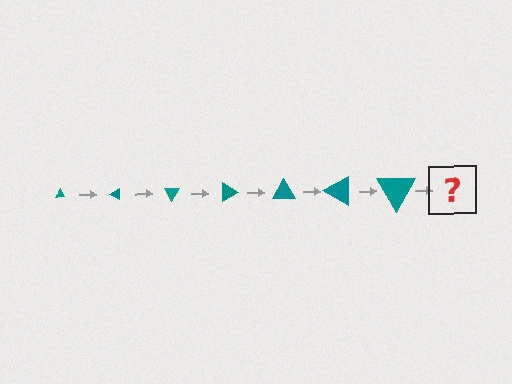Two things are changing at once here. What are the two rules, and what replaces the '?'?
The two rules are that the triangle grows larger each step and it rotates 30 degrees each step. The '?' should be a triangle, larger than the previous one and rotated 210 degrees from the start.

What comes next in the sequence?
The next element should be a triangle, larger than the previous one and rotated 210 degrees from the start.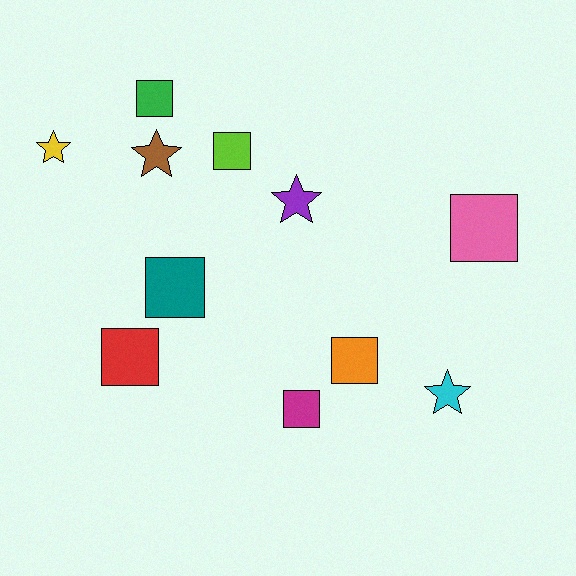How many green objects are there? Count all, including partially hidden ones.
There is 1 green object.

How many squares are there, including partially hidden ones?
There are 7 squares.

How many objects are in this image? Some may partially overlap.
There are 11 objects.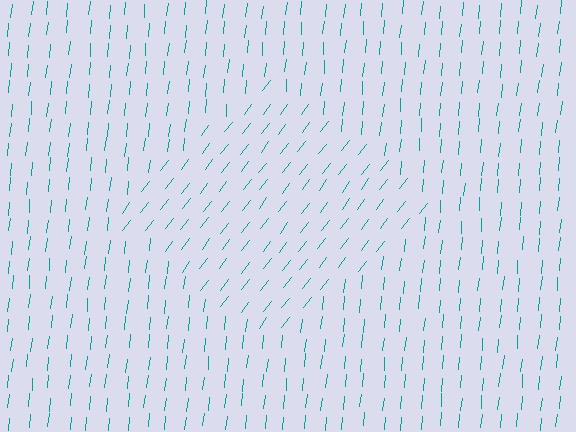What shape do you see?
I see a diamond.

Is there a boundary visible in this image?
Yes, there is a texture boundary formed by a change in line orientation.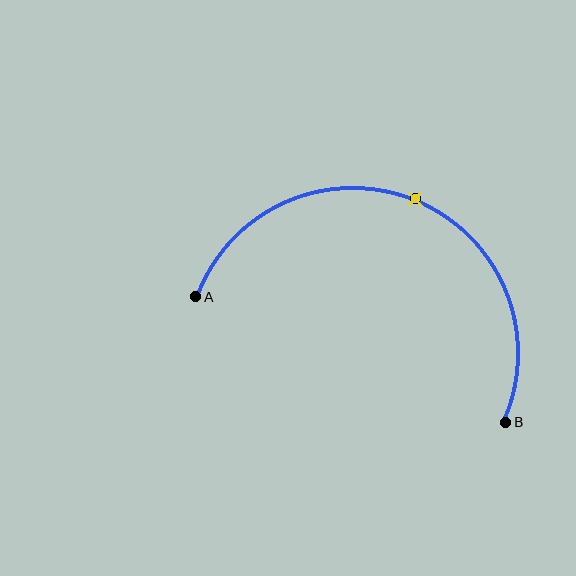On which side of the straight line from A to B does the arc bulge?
The arc bulges above the straight line connecting A and B.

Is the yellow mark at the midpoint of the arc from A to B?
Yes. The yellow mark lies on the arc at equal arc-length from both A and B — it is the arc midpoint.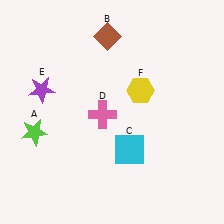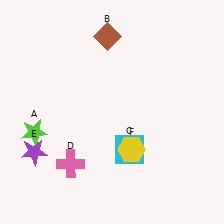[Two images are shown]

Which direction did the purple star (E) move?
The purple star (E) moved down.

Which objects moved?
The objects that moved are: the pink cross (D), the purple star (E), the yellow hexagon (F).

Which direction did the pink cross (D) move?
The pink cross (D) moved down.